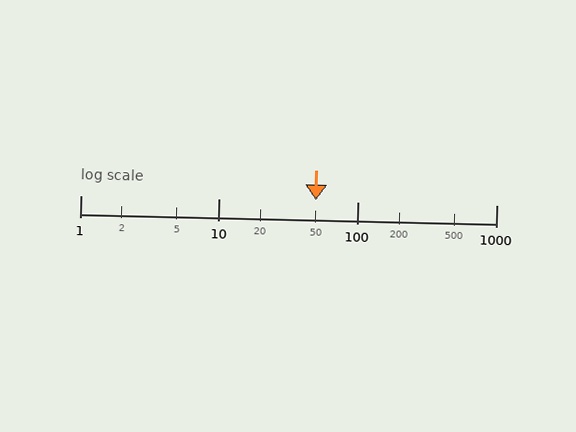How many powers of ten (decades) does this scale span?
The scale spans 3 decades, from 1 to 1000.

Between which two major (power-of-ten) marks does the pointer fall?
The pointer is between 10 and 100.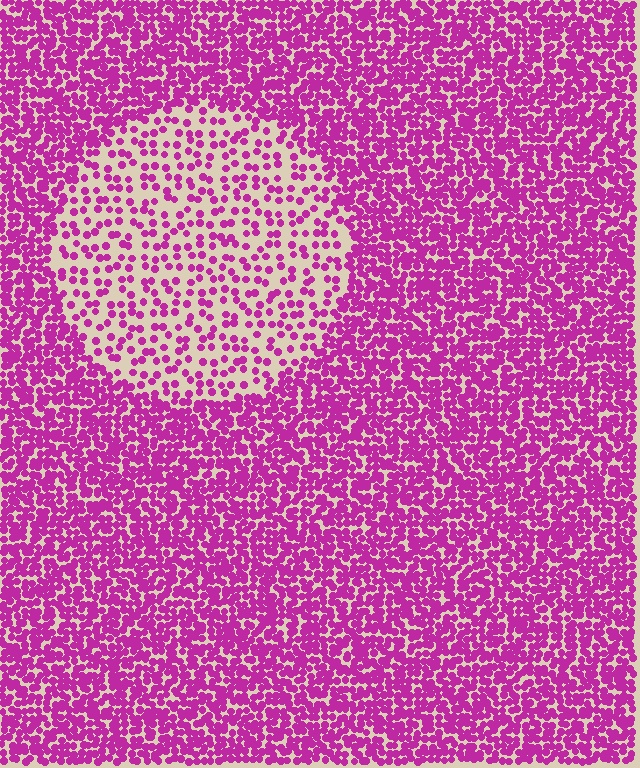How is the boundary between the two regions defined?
The boundary is defined by a change in element density (approximately 2.6x ratio). All elements are the same color, size, and shape.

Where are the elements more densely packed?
The elements are more densely packed outside the circle boundary.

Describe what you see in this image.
The image contains small magenta elements arranged at two different densities. A circle-shaped region is visible where the elements are less densely packed than the surrounding area.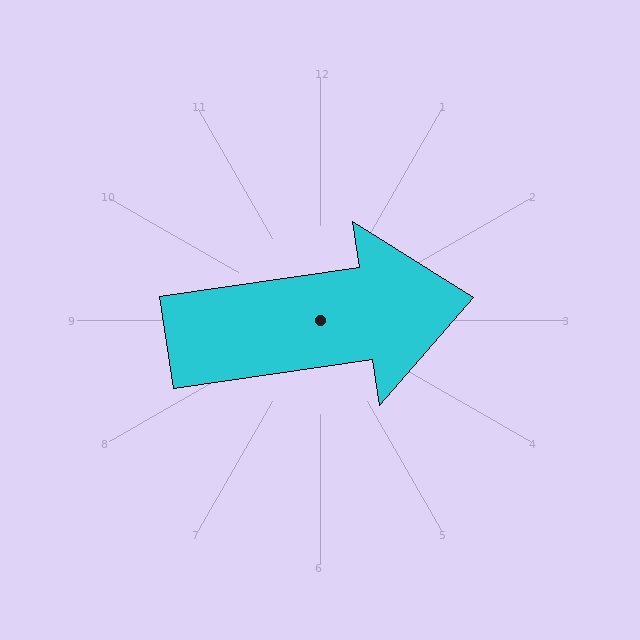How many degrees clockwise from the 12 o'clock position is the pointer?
Approximately 82 degrees.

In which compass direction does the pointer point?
East.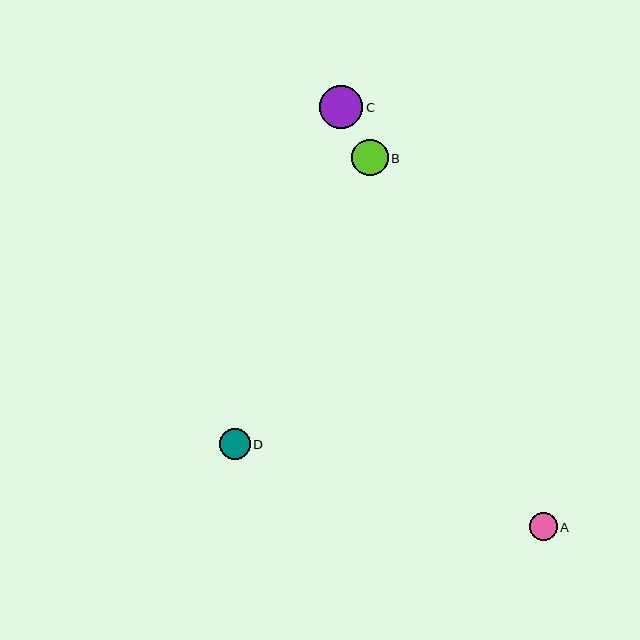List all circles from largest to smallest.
From largest to smallest: C, B, D, A.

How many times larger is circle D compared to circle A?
Circle D is approximately 1.1 times the size of circle A.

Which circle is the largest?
Circle C is the largest with a size of approximately 43 pixels.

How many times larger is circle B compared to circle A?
Circle B is approximately 1.3 times the size of circle A.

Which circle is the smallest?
Circle A is the smallest with a size of approximately 28 pixels.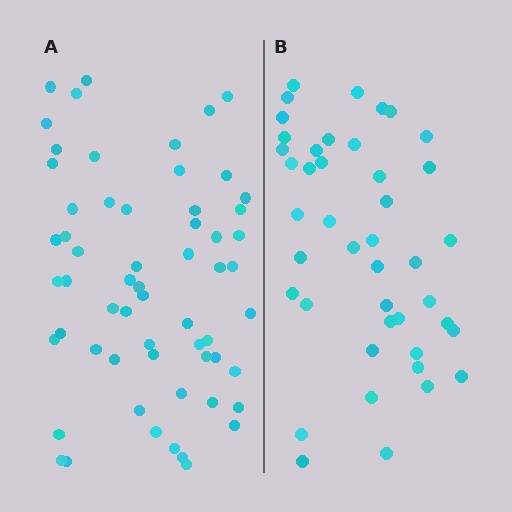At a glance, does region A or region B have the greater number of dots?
Region A (the left region) has more dots.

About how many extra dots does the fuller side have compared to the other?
Region A has approximately 15 more dots than region B.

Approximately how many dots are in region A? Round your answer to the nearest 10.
About 60 dots.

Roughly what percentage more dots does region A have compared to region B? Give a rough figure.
About 40% more.